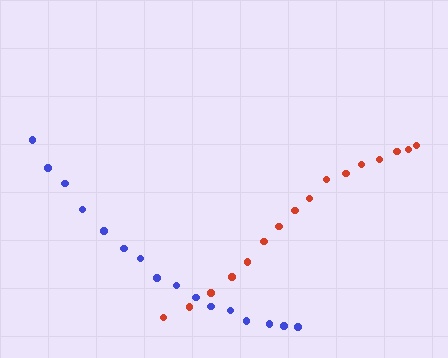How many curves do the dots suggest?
There are 2 distinct paths.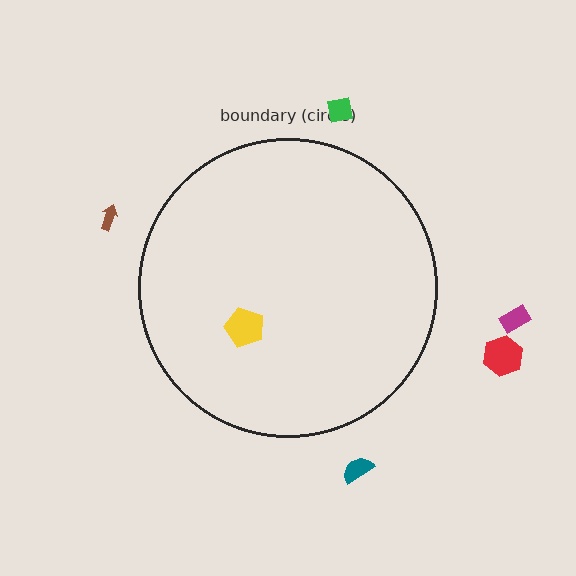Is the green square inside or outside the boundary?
Outside.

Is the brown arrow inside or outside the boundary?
Outside.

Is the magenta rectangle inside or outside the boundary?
Outside.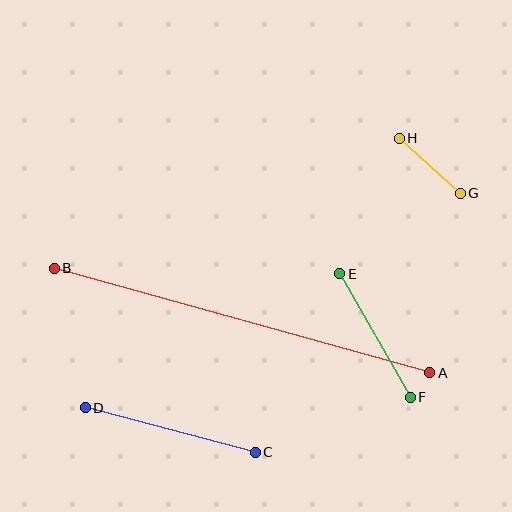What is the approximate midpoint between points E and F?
The midpoint is at approximately (375, 336) pixels.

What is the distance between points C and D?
The distance is approximately 176 pixels.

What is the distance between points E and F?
The distance is approximately 142 pixels.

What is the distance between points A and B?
The distance is approximately 390 pixels.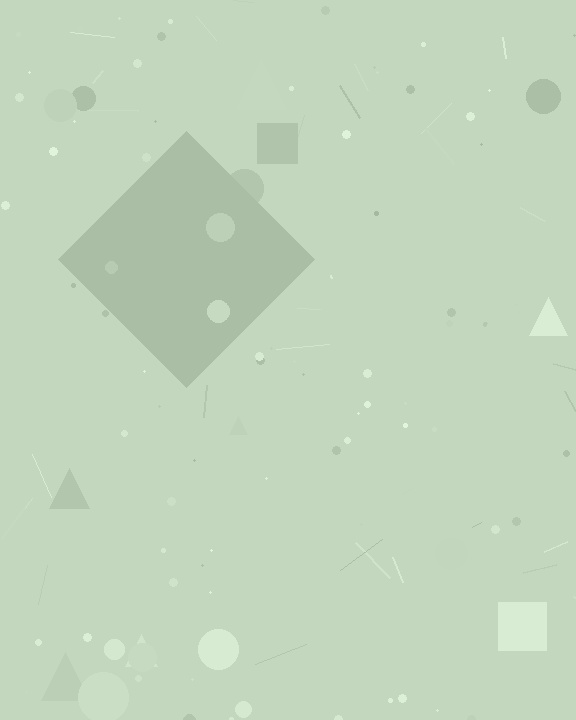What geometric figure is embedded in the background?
A diamond is embedded in the background.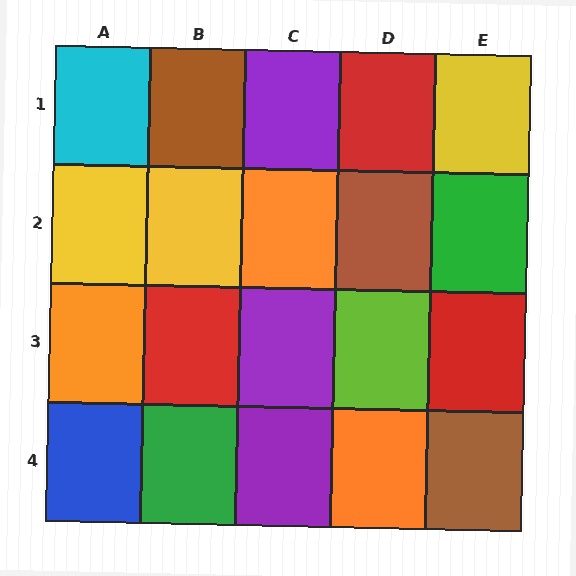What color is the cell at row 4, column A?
Blue.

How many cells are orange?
3 cells are orange.